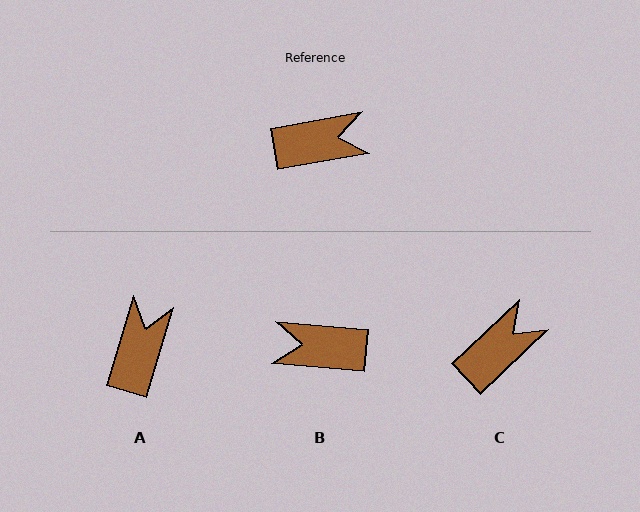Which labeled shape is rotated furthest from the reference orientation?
B, about 165 degrees away.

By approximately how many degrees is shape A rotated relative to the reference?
Approximately 64 degrees counter-clockwise.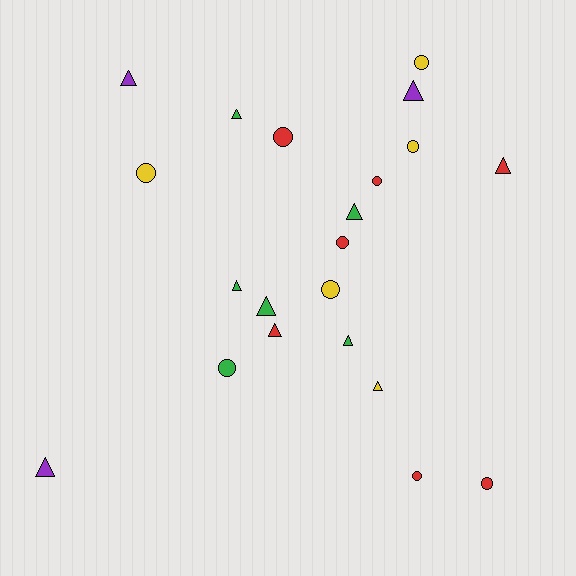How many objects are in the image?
There are 21 objects.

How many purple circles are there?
There are no purple circles.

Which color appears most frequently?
Red, with 7 objects.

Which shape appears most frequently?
Triangle, with 11 objects.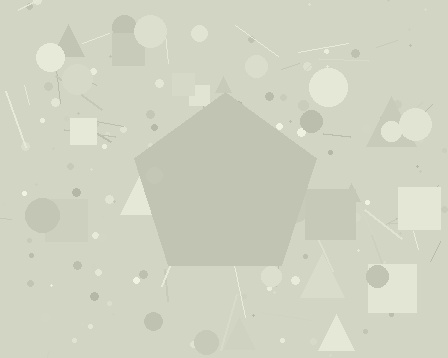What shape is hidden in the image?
A pentagon is hidden in the image.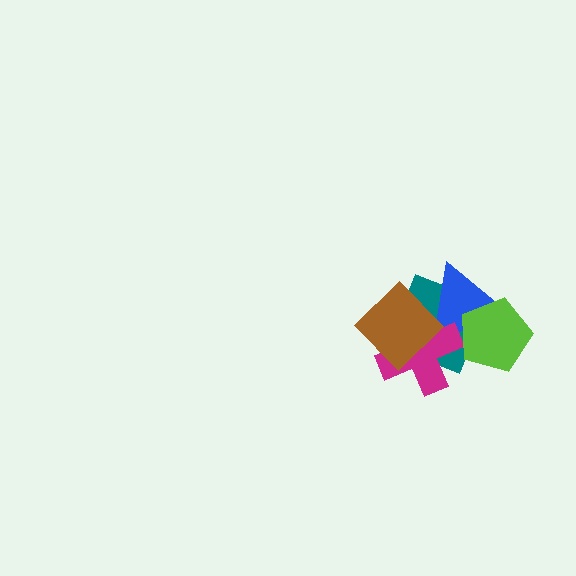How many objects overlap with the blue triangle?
4 objects overlap with the blue triangle.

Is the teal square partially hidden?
Yes, it is partially covered by another shape.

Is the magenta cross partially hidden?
Yes, it is partially covered by another shape.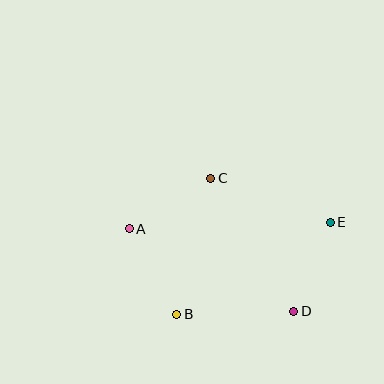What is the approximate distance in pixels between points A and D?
The distance between A and D is approximately 184 pixels.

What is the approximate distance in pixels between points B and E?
The distance between B and E is approximately 179 pixels.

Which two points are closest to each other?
Points A and C are closest to each other.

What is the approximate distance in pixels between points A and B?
The distance between A and B is approximately 98 pixels.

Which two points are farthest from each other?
Points A and E are farthest from each other.